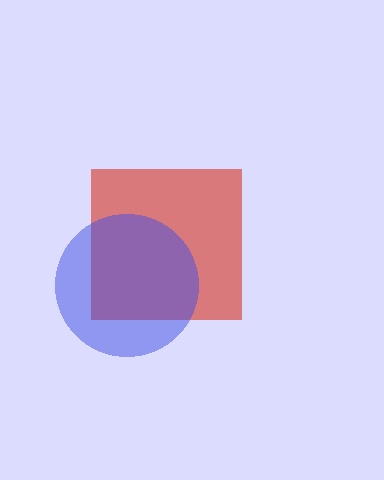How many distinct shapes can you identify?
There are 2 distinct shapes: a red square, a blue circle.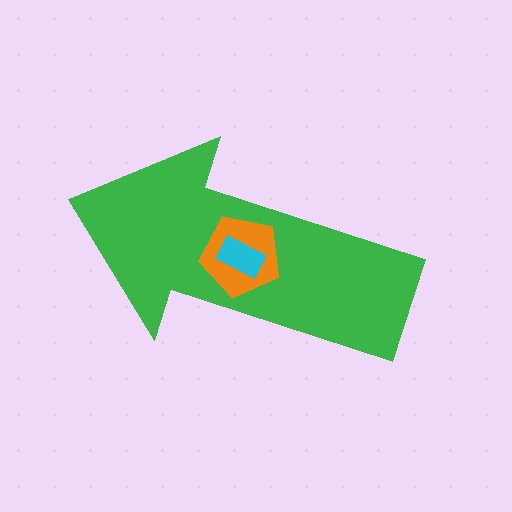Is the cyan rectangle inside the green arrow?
Yes.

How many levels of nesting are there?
3.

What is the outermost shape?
The green arrow.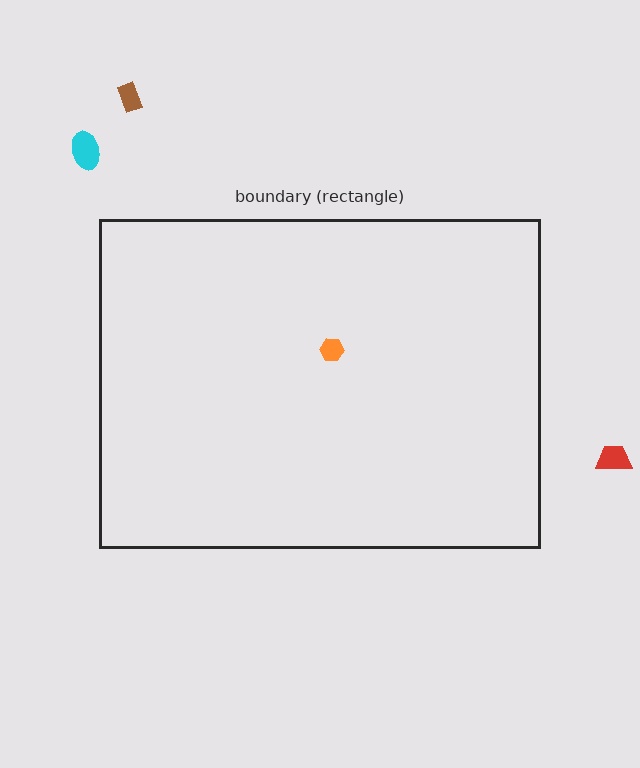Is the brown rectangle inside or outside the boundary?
Outside.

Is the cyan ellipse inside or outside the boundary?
Outside.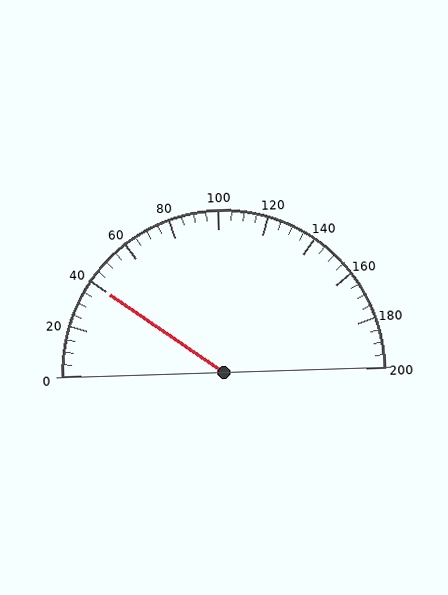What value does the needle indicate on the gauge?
The needle indicates approximately 40.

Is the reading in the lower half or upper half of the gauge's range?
The reading is in the lower half of the range (0 to 200).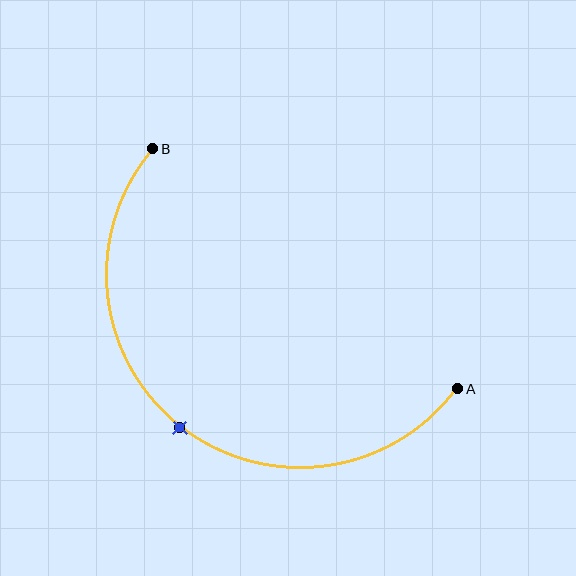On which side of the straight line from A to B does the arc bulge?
The arc bulges below and to the left of the straight line connecting A and B.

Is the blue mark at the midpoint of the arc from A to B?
Yes. The blue mark lies on the arc at equal arc-length from both A and B — it is the arc midpoint.